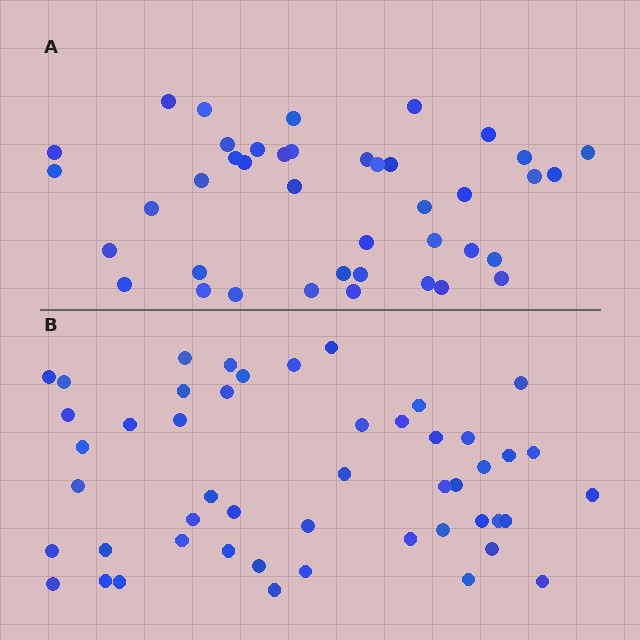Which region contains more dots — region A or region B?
Region B (the bottom region) has more dots.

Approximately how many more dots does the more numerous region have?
Region B has roughly 8 or so more dots than region A.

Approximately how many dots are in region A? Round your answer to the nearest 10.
About 40 dots. (The exact count is 41, which rounds to 40.)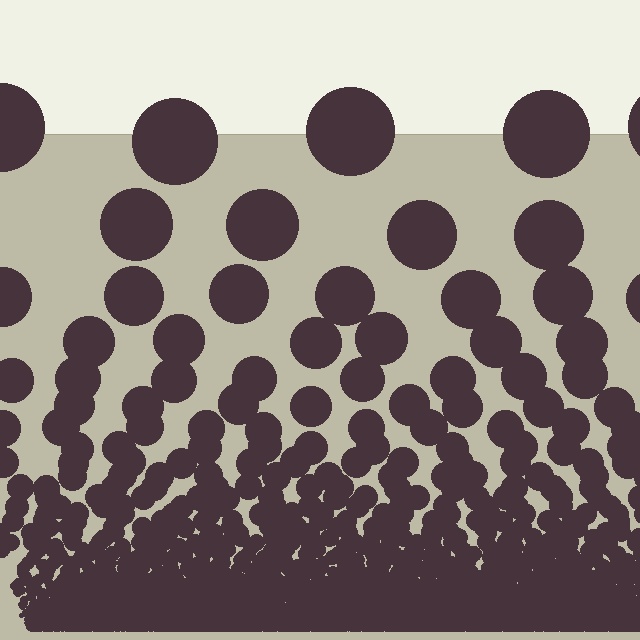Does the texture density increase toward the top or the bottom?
Density increases toward the bottom.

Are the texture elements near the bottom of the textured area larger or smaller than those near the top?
Smaller. The gradient is inverted — elements near the bottom are smaller and denser.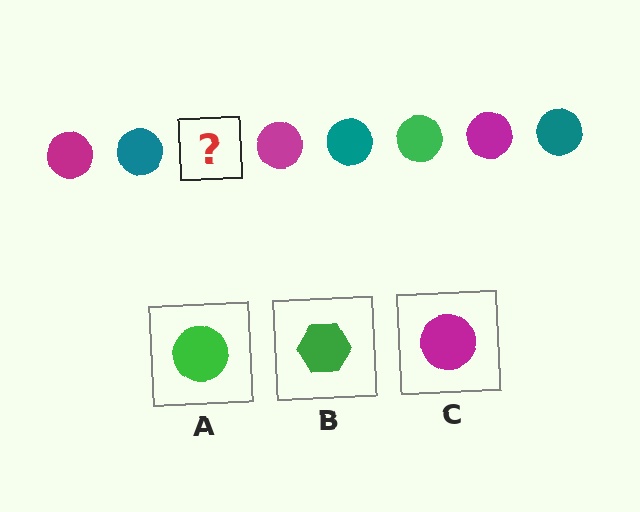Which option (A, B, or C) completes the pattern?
A.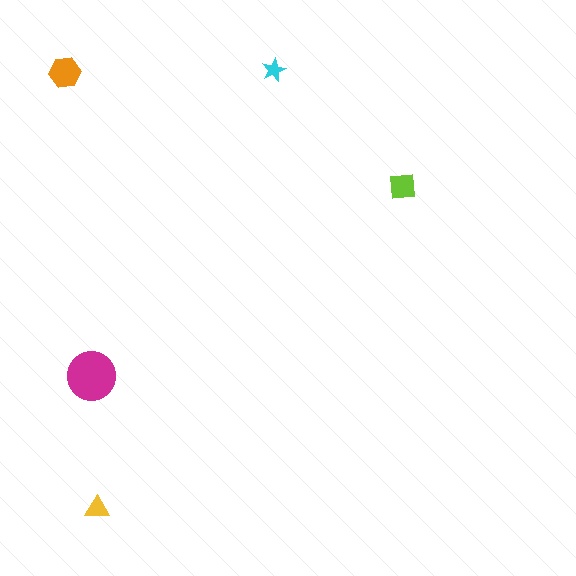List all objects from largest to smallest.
The magenta circle, the orange hexagon, the lime square, the yellow triangle, the cyan star.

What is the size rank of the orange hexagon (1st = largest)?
2nd.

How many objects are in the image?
There are 5 objects in the image.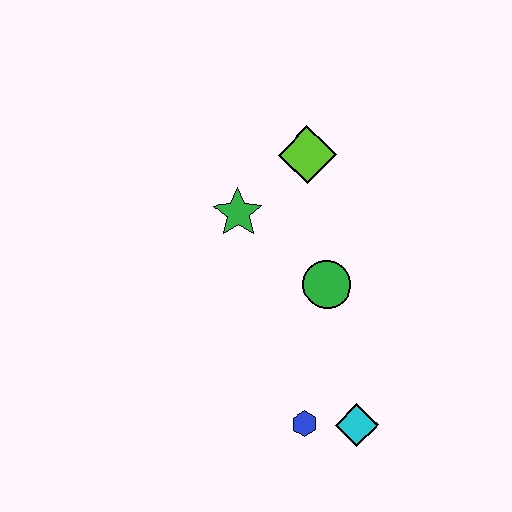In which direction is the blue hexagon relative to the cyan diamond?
The blue hexagon is to the left of the cyan diamond.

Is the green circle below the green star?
Yes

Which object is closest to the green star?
The lime diamond is closest to the green star.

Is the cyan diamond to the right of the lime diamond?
Yes